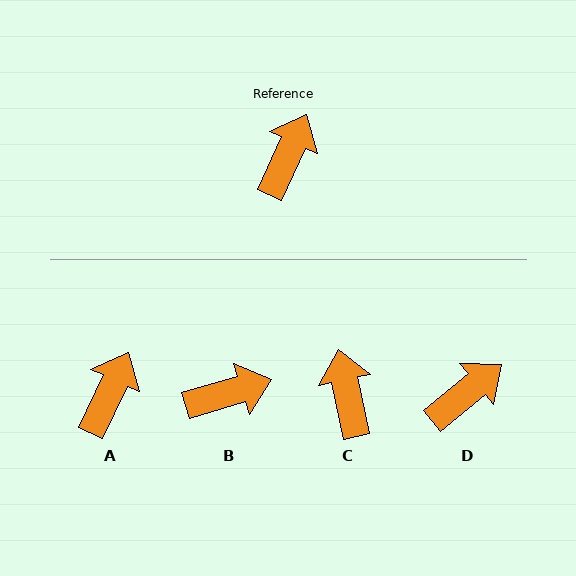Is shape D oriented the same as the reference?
No, it is off by about 26 degrees.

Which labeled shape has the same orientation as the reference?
A.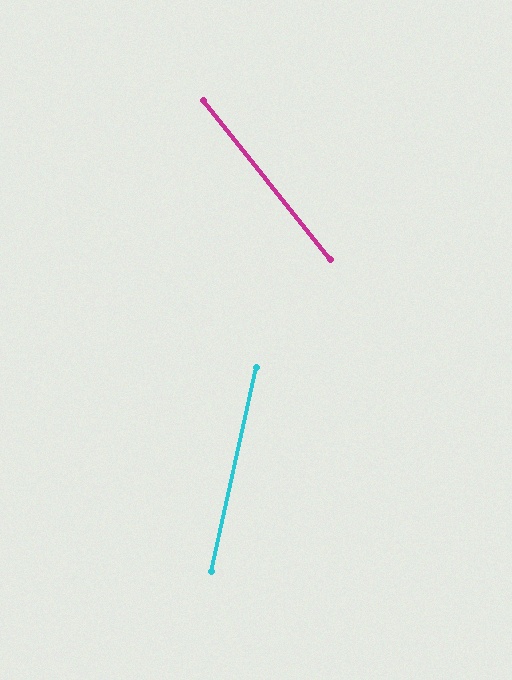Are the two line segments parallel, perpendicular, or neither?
Neither parallel nor perpendicular — they differ by about 51°.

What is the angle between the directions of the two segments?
Approximately 51 degrees.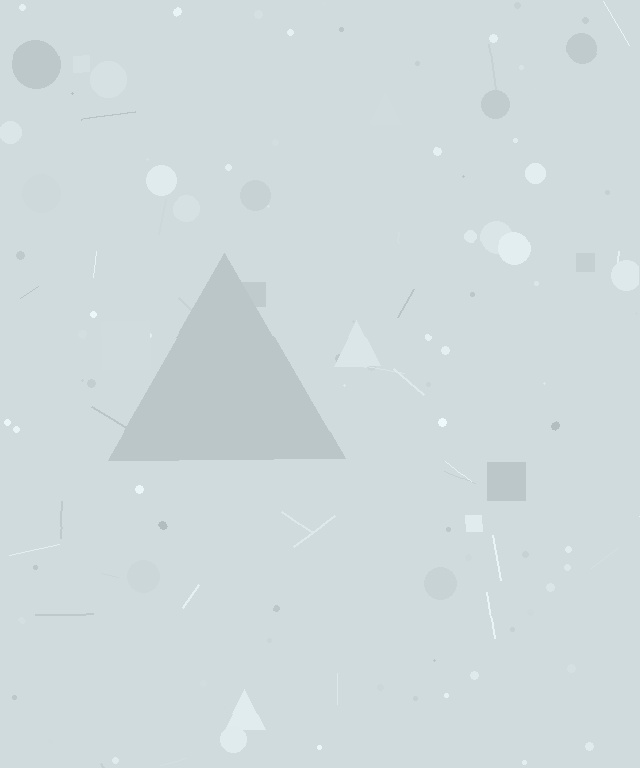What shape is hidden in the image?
A triangle is hidden in the image.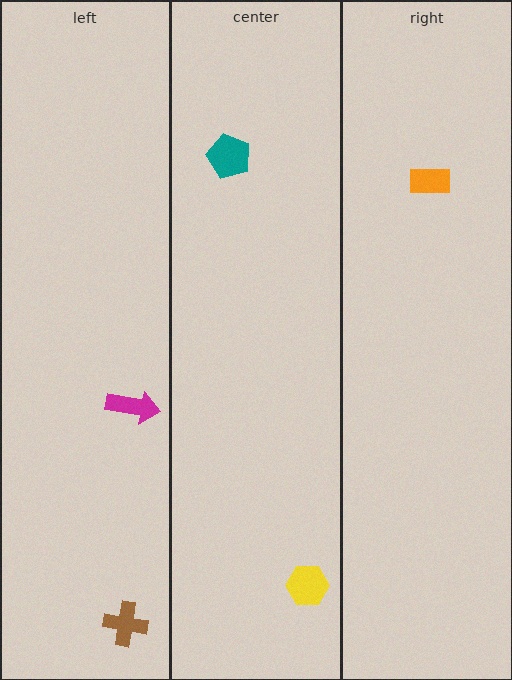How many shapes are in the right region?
1.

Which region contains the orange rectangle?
The right region.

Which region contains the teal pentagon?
The center region.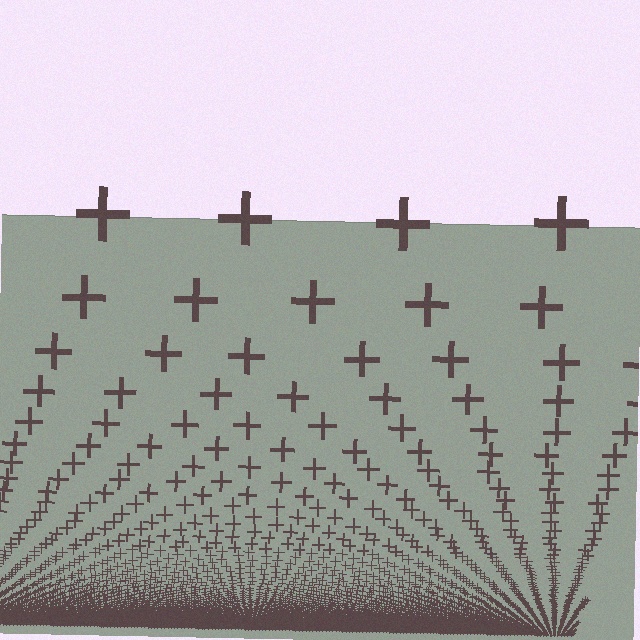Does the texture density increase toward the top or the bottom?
Density increases toward the bottom.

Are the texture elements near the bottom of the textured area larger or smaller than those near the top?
Smaller. The gradient is inverted — elements near the bottom are smaller and denser.